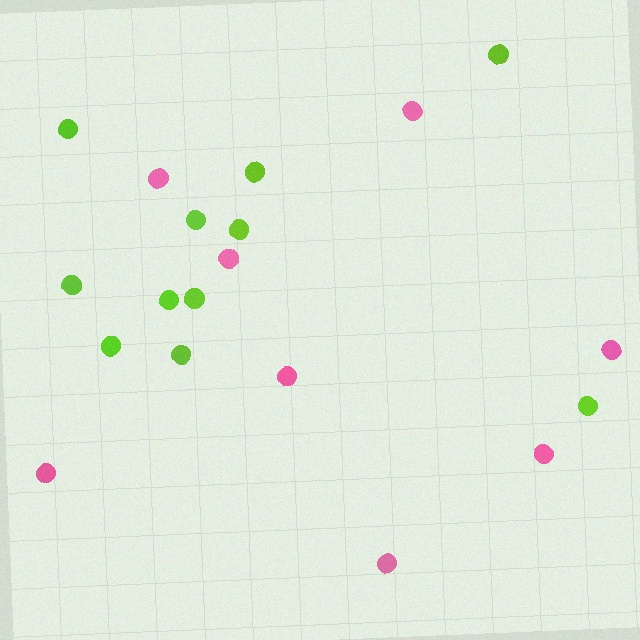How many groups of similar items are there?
There are 2 groups: one group of pink circles (8) and one group of lime circles (11).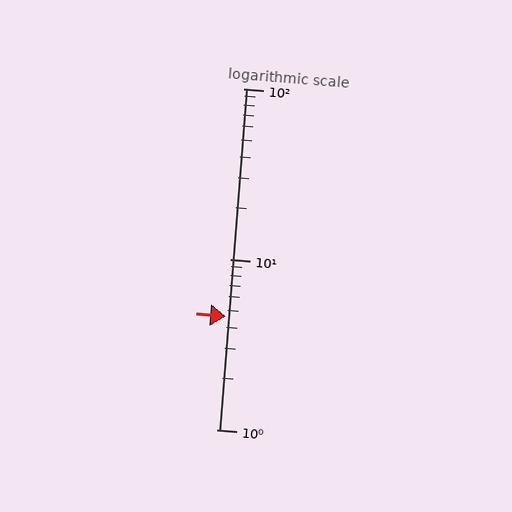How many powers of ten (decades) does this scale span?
The scale spans 2 decades, from 1 to 100.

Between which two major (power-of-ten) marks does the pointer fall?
The pointer is between 1 and 10.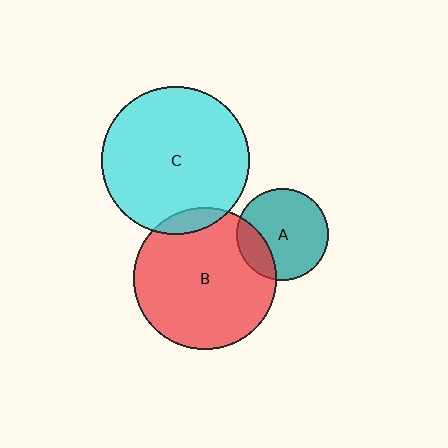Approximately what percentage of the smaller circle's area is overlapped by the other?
Approximately 10%.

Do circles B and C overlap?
Yes.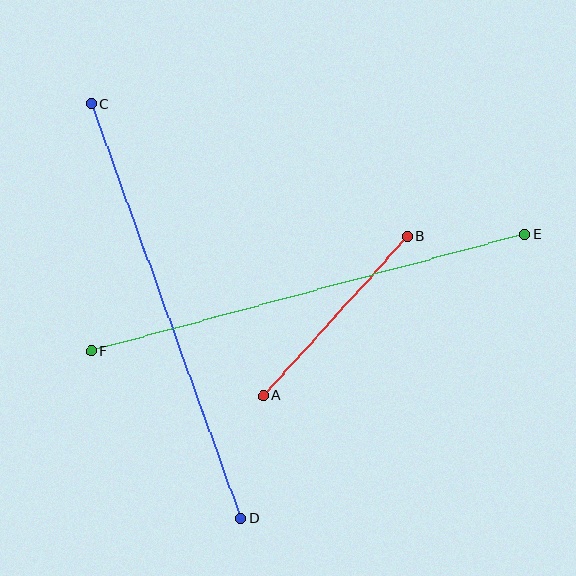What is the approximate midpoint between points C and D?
The midpoint is at approximately (166, 311) pixels.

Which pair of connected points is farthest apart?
Points E and F are farthest apart.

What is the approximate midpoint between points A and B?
The midpoint is at approximately (335, 316) pixels.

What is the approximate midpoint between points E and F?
The midpoint is at approximately (308, 293) pixels.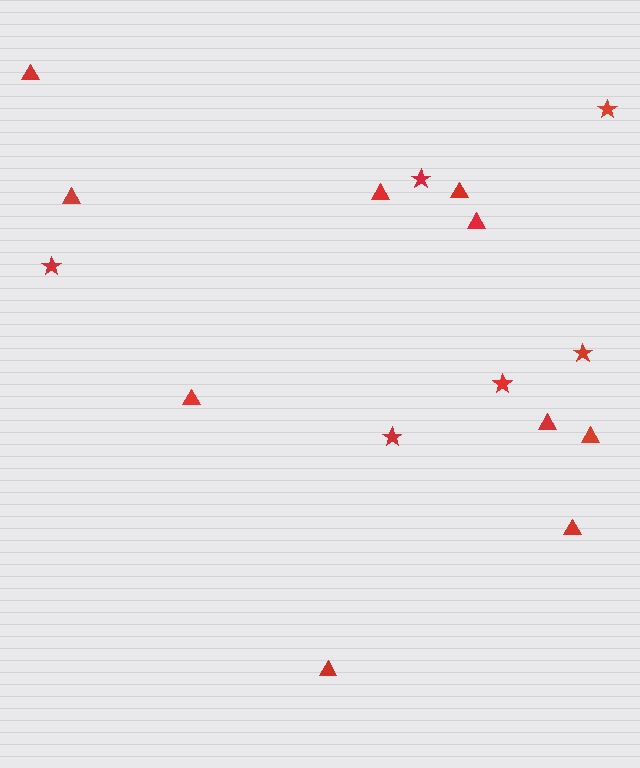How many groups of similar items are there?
There are 2 groups: one group of stars (6) and one group of triangles (10).